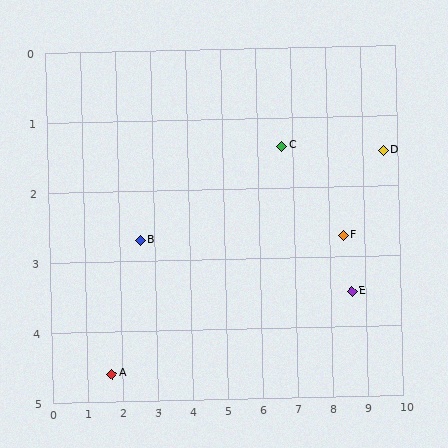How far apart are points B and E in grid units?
Points B and E are about 6.1 grid units apart.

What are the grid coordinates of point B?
Point B is at approximately (2.6, 2.7).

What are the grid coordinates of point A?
Point A is at approximately (1.7, 4.6).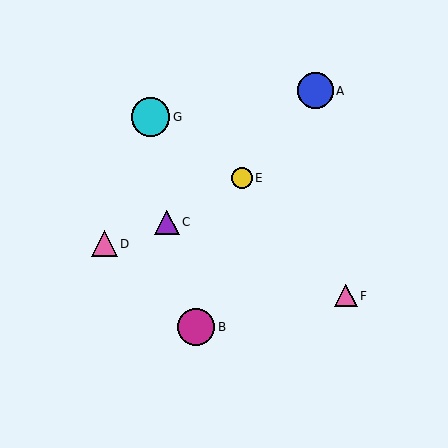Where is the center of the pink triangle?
The center of the pink triangle is at (105, 244).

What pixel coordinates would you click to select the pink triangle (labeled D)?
Click at (105, 244) to select the pink triangle D.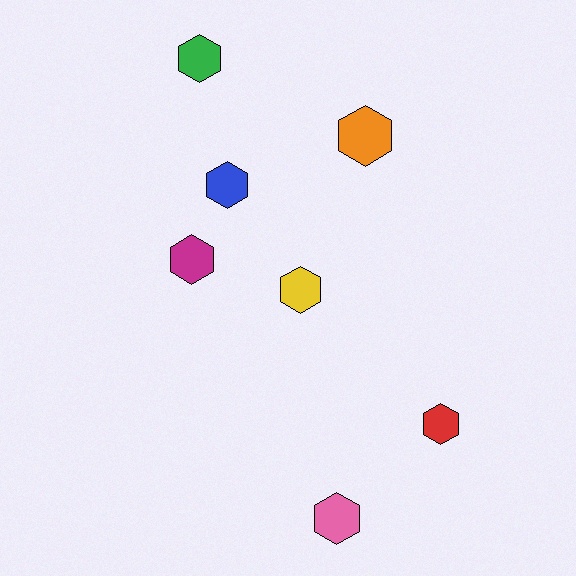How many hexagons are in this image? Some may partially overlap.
There are 7 hexagons.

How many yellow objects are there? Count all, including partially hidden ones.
There is 1 yellow object.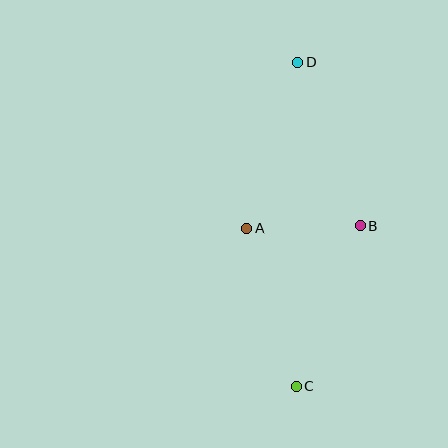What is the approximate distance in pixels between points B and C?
The distance between B and C is approximately 173 pixels.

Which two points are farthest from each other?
Points C and D are farthest from each other.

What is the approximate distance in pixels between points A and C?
The distance between A and C is approximately 166 pixels.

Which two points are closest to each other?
Points A and B are closest to each other.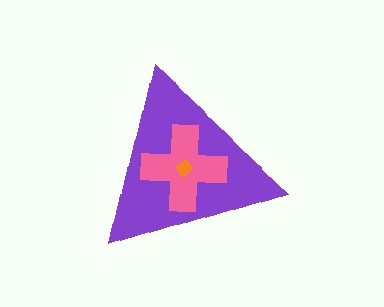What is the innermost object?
The orange diamond.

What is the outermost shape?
The purple triangle.